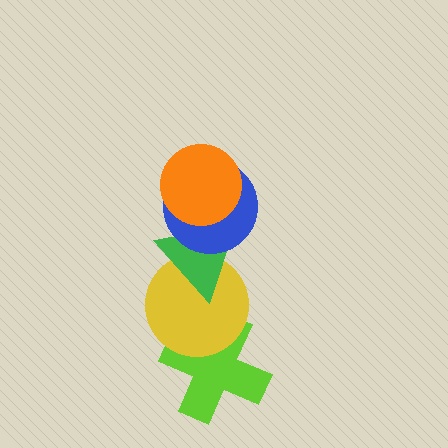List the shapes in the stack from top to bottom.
From top to bottom: the orange circle, the blue circle, the green triangle, the yellow circle, the lime cross.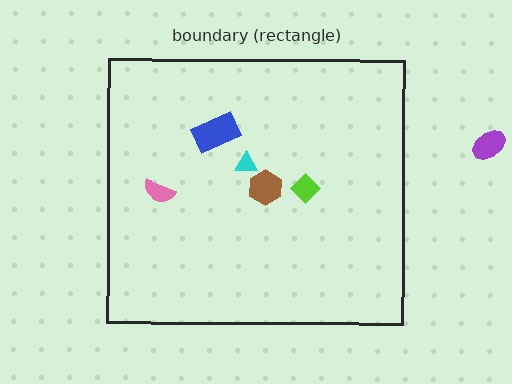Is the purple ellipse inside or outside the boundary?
Outside.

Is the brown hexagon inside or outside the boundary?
Inside.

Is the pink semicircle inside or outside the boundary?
Inside.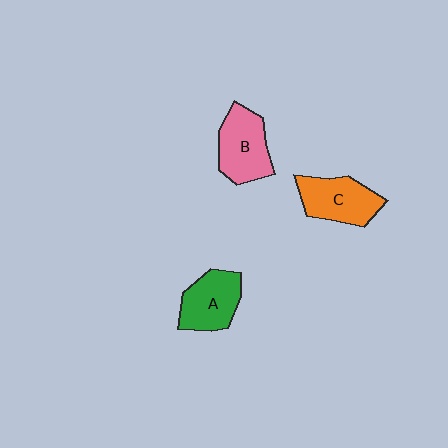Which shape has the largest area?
Shape B (pink).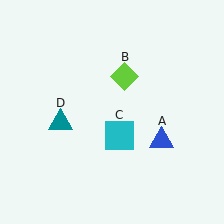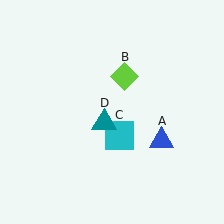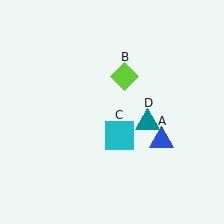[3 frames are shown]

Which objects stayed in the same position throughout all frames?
Blue triangle (object A) and lime diamond (object B) and cyan square (object C) remained stationary.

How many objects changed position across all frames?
1 object changed position: teal triangle (object D).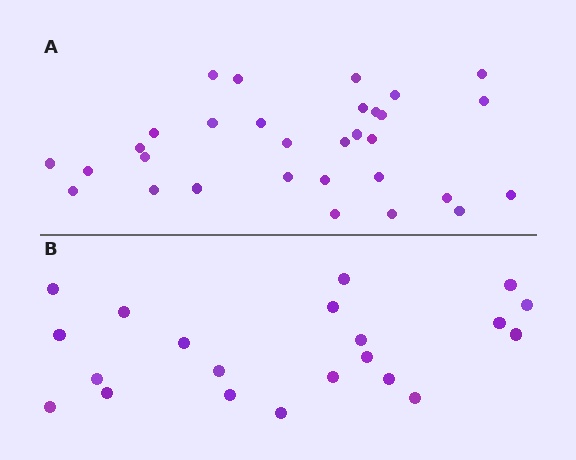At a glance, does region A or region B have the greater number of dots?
Region A (the top region) has more dots.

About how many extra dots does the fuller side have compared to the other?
Region A has roughly 10 or so more dots than region B.